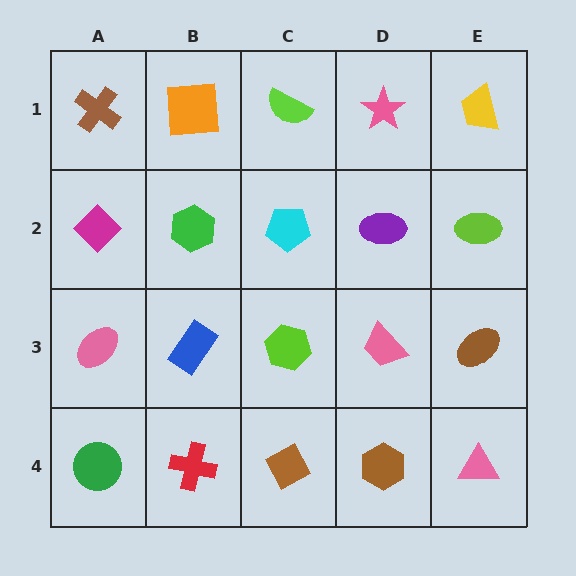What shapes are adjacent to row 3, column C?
A cyan pentagon (row 2, column C), a brown diamond (row 4, column C), a blue rectangle (row 3, column B), a pink trapezoid (row 3, column D).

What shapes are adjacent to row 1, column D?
A purple ellipse (row 2, column D), a lime semicircle (row 1, column C), a yellow trapezoid (row 1, column E).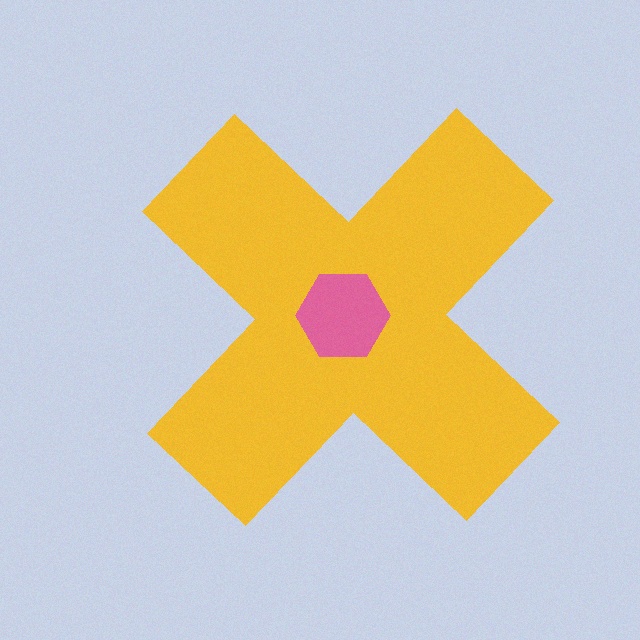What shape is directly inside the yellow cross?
The pink hexagon.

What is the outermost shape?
The yellow cross.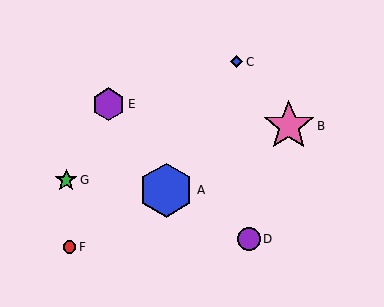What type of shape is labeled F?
Shape F is a red circle.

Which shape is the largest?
The blue hexagon (labeled A) is the largest.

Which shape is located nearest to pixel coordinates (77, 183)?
The green star (labeled G) at (66, 180) is nearest to that location.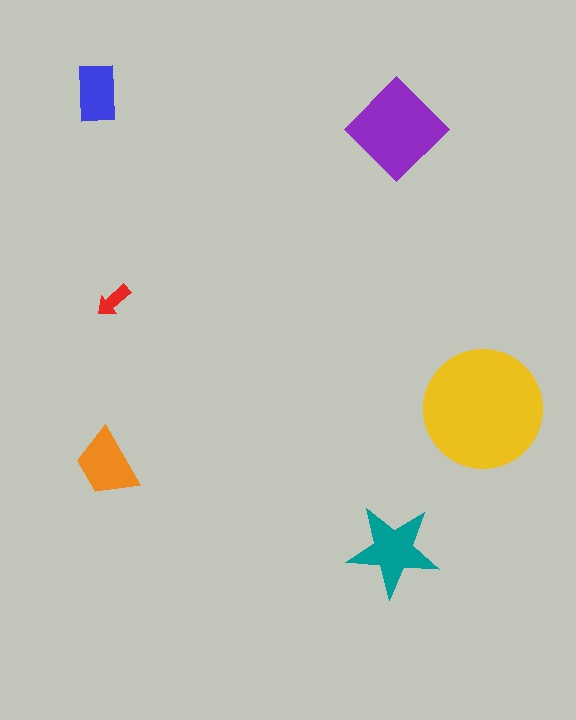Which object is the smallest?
The red arrow.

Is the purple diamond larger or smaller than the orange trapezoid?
Larger.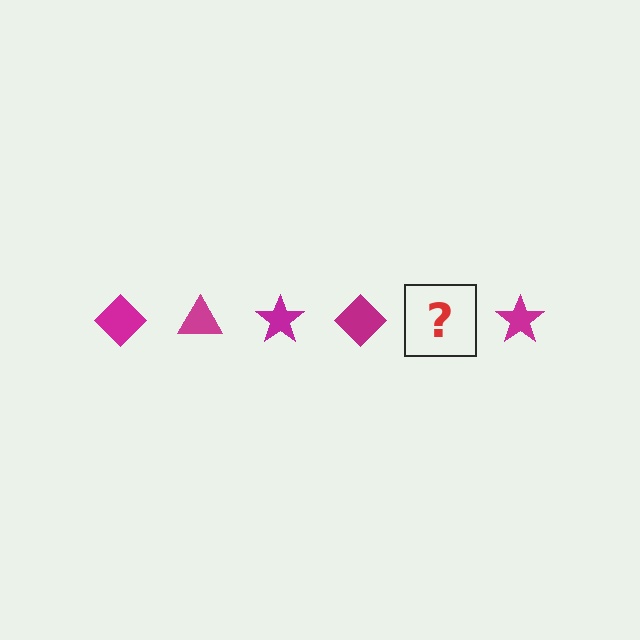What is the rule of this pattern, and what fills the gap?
The rule is that the pattern cycles through diamond, triangle, star shapes in magenta. The gap should be filled with a magenta triangle.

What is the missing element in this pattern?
The missing element is a magenta triangle.